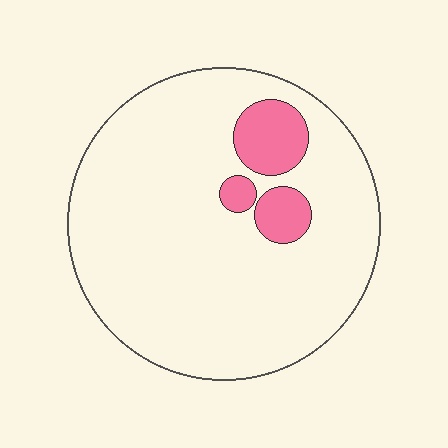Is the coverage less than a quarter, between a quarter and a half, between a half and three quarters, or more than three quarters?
Less than a quarter.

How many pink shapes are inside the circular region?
3.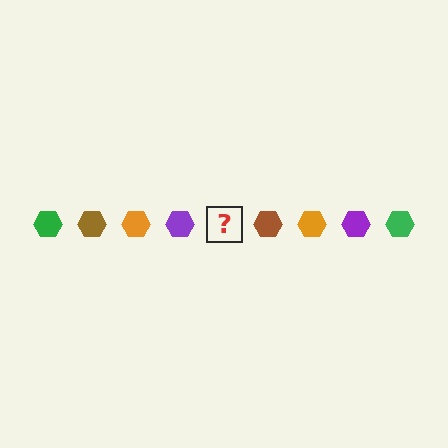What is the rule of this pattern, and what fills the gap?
The rule is that the pattern cycles through green, brown, orange, purple hexagons. The gap should be filled with a green hexagon.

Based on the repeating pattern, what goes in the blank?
The blank should be a green hexagon.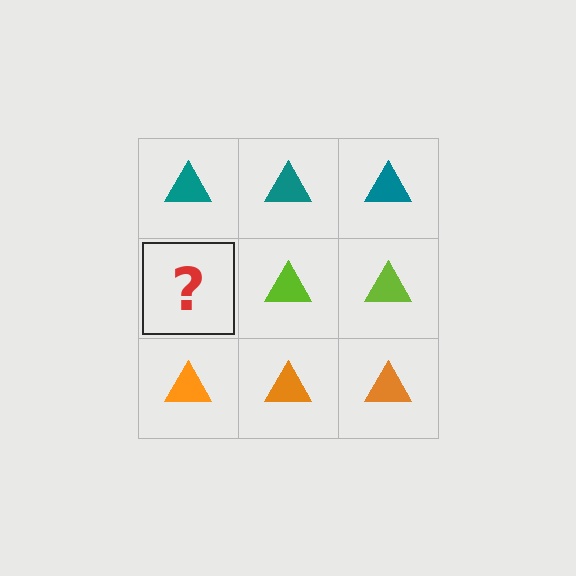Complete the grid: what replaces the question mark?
The question mark should be replaced with a lime triangle.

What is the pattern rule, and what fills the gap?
The rule is that each row has a consistent color. The gap should be filled with a lime triangle.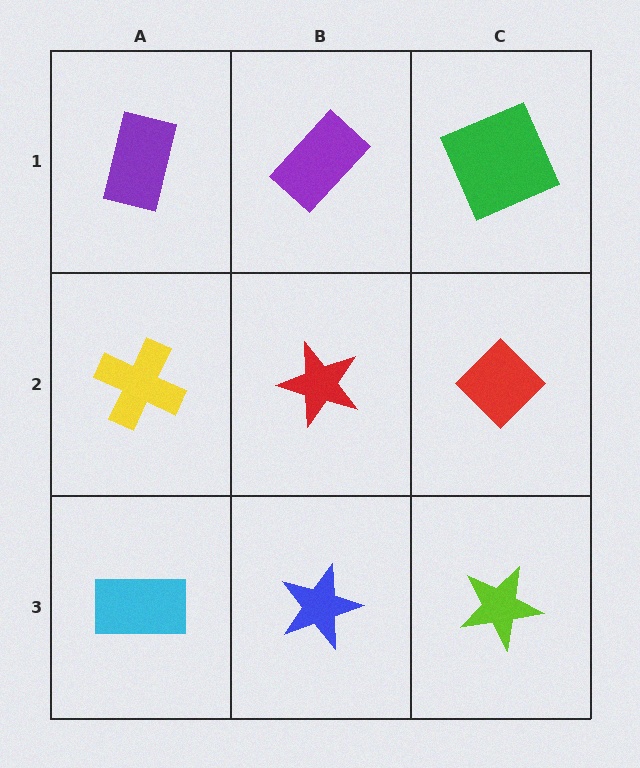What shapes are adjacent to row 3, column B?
A red star (row 2, column B), a cyan rectangle (row 3, column A), a lime star (row 3, column C).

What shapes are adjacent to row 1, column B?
A red star (row 2, column B), a purple rectangle (row 1, column A), a green square (row 1, column C).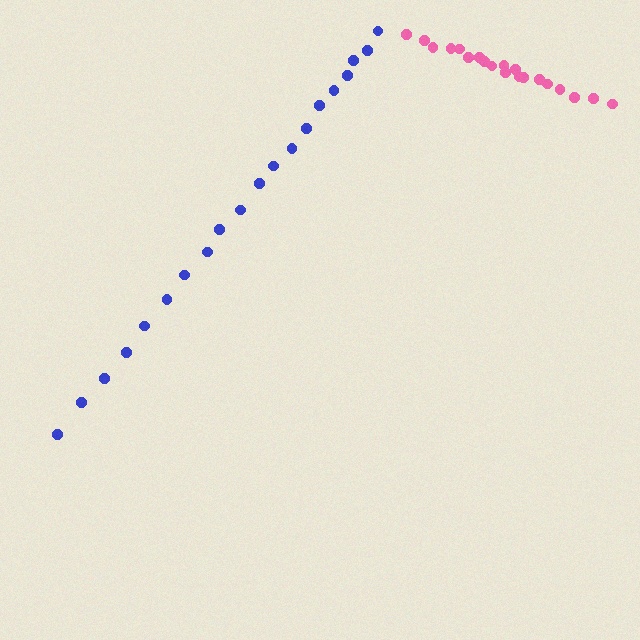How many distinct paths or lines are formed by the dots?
There are 2 distinct paths.